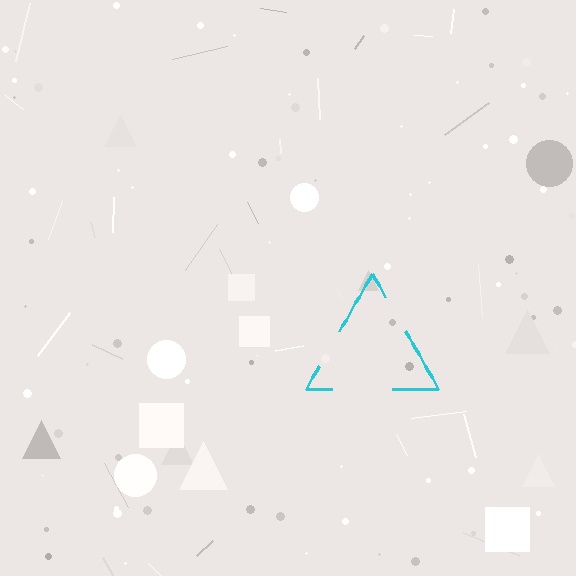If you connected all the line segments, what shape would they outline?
They would outline a triangle.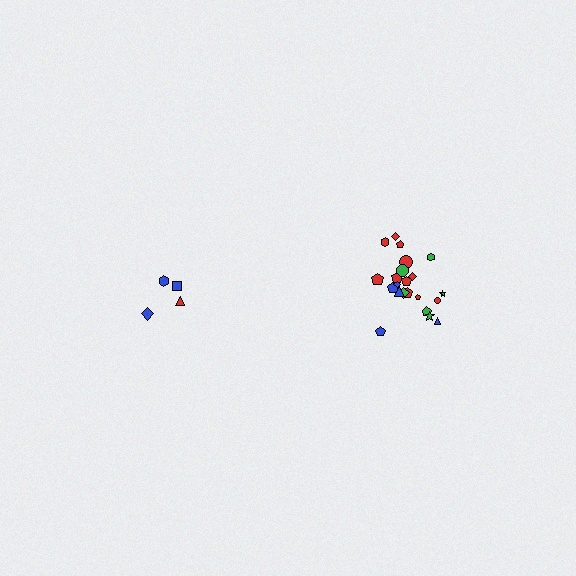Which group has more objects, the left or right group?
The right group.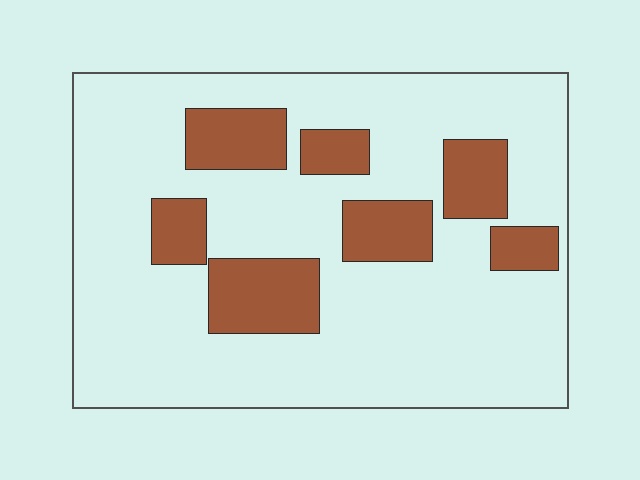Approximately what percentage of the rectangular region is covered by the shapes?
Approximately 20%.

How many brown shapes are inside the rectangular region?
7.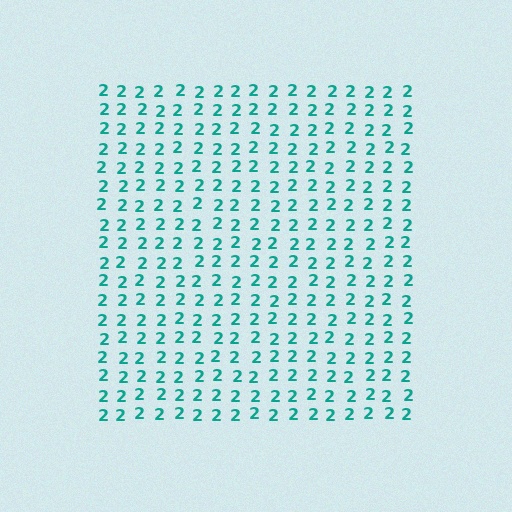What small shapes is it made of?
It is made of small digit 2's.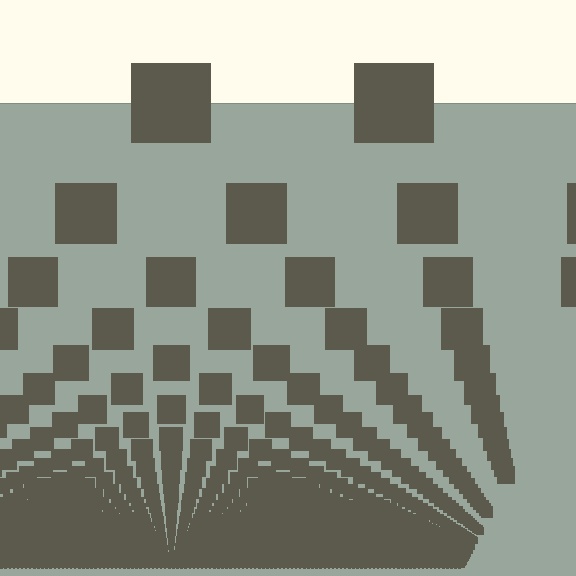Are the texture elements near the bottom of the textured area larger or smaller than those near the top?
Smaller. The gradient is inverted — elements near the bottom are smaller and denser.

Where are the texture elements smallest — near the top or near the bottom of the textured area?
Near the bottom.